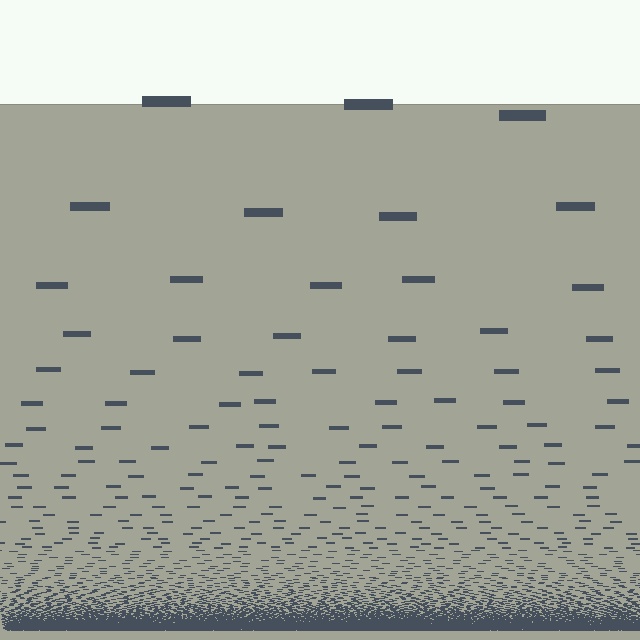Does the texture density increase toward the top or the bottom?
Density increases toward the bottom.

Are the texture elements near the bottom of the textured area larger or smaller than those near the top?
Smaller. The gradient is inverted — elements near the bottom are smaller and denser.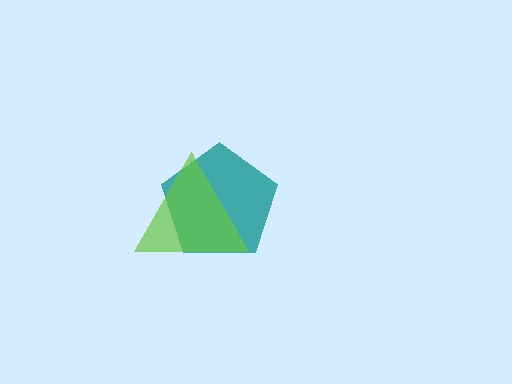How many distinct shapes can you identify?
There are 2 distinct shapes: a teal pentagon, a lime triangle.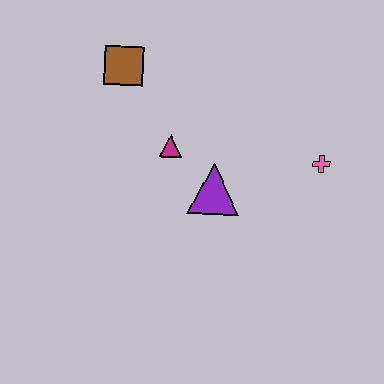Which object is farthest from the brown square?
The pink cross is farthest from the brown square.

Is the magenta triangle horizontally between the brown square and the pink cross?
Yes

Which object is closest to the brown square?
The magenta triangle is closest to the brown square.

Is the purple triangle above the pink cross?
No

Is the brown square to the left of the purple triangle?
Yes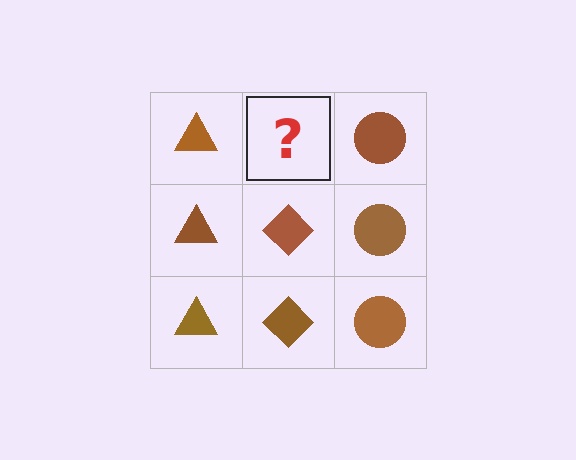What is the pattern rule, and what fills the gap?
The rule is that each column has a consistent shape. The gap should be filled with a brown diamond.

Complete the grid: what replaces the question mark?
The question mark should be replaced with a brown diamond.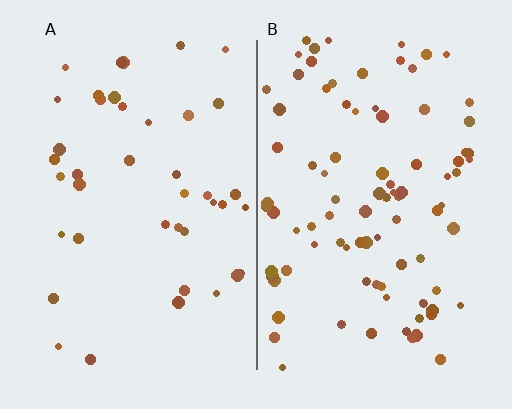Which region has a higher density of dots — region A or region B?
B (the right).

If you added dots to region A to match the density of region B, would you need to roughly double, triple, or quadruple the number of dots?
Approximately double.